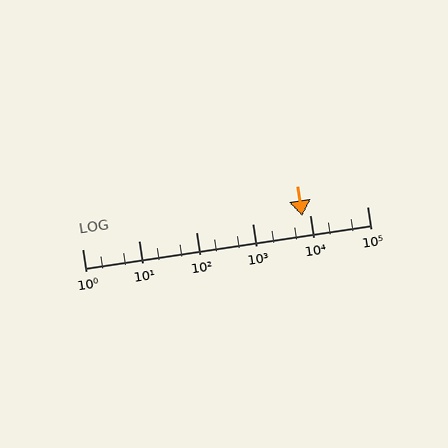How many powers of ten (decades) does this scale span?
The scale spans 5 decades, from 1 to 100000.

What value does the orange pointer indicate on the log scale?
The pointer indicates approximately 7300.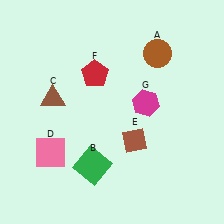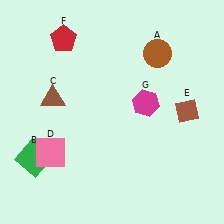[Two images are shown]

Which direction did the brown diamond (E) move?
The brown diamond (E) moved right.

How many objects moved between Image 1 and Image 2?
3 objects moved between the two images.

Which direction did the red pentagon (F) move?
The red pentagon (F) moved up.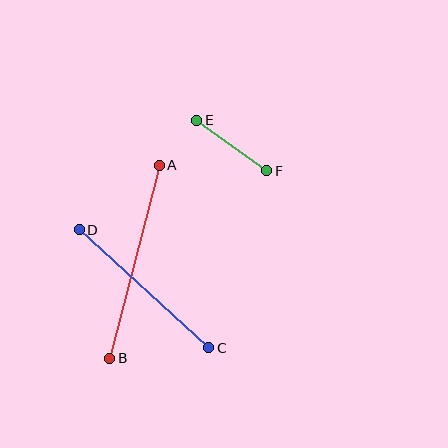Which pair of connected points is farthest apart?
Points A and B are farthest apart.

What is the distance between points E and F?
The distance is approximately 86 pixels.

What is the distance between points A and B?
The distance is approximately 199 pixels.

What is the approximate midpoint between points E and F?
The midpoint is at approximately (232, 146) pixels.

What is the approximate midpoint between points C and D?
The midpoint is at approximately (144, 289) pixels.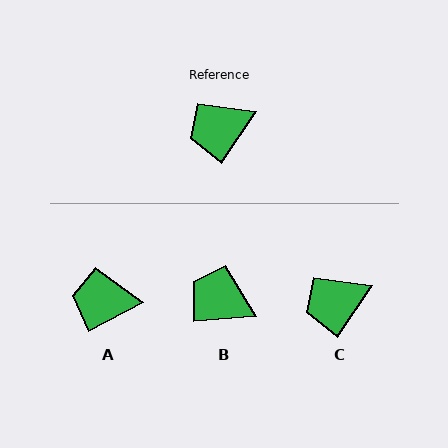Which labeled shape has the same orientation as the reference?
C.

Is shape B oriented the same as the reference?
No, it is off by about 51 degrees.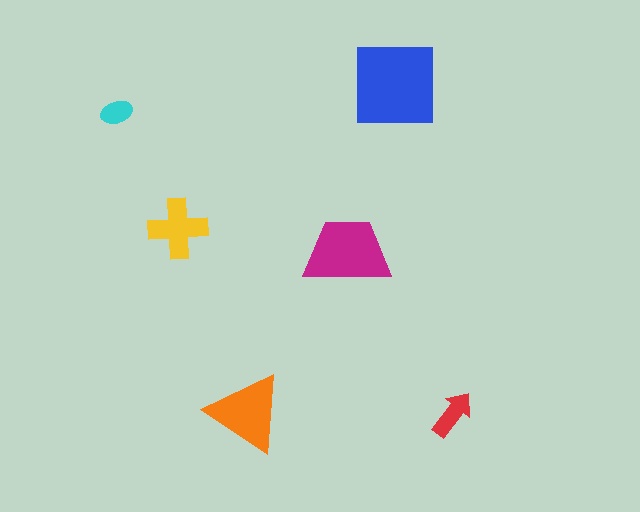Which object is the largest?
The blue square.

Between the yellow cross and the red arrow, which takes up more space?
The yellow cross.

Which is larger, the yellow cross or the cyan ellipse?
The yellow cross.